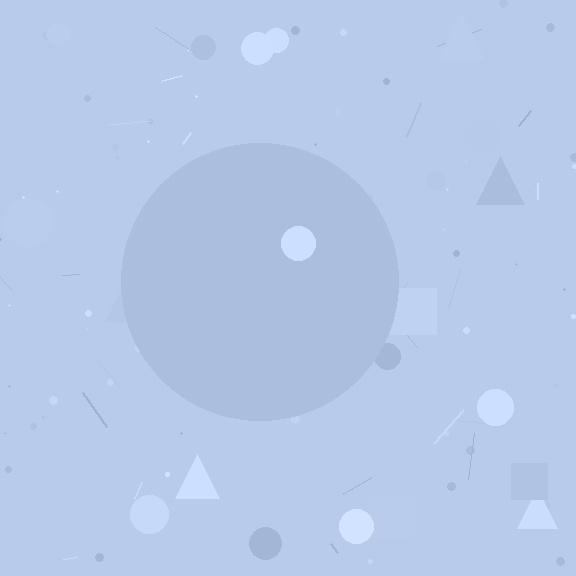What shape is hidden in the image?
A circle is hidden in the image.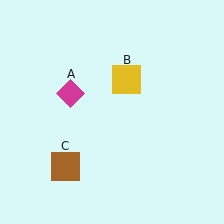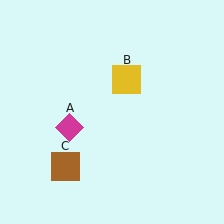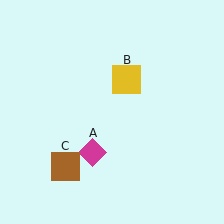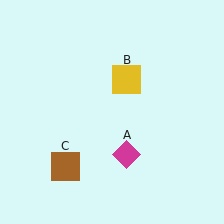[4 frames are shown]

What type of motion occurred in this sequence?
The magenta diamond (object A) rotated counterclockwise around the center of the scene.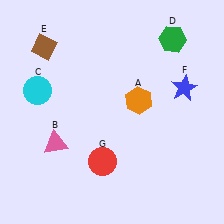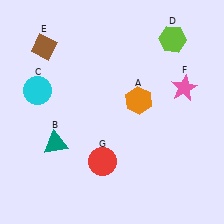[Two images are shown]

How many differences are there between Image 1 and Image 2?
There are 3 differences between the two images.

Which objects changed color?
B changed from pink to teal. D changed from green to lime. F changed from blue to pink.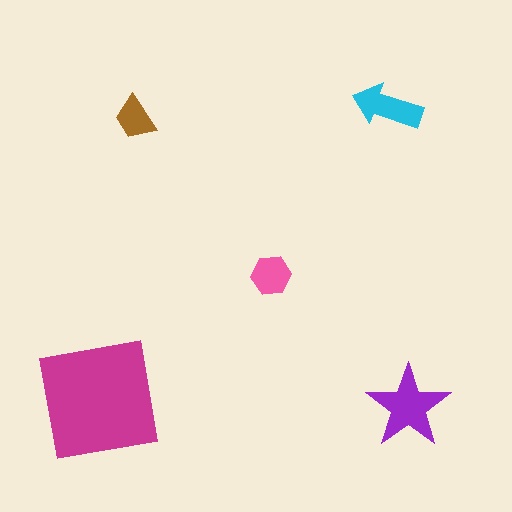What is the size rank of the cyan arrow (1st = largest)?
3rd.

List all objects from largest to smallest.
The magenta square, the purple star, the cyan arrow, the pink hexagon, the brown trapezoid.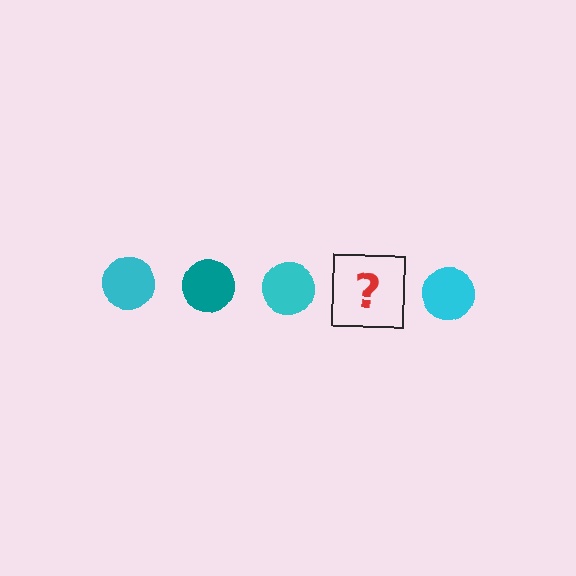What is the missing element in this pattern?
The missing element is a teal circle.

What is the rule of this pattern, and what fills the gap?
The rule is that the pattern cycles through cyan, teal circles. The gap should be filled with a teal circle.